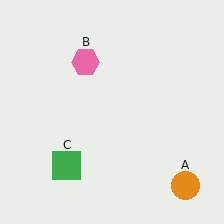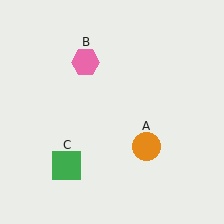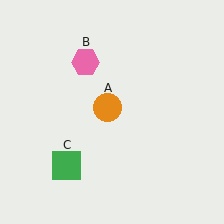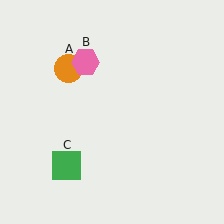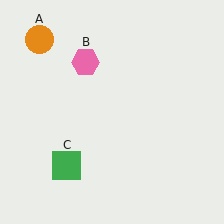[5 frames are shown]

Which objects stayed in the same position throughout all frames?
Pink hexagon (object B) and green square (object C) remained stationary.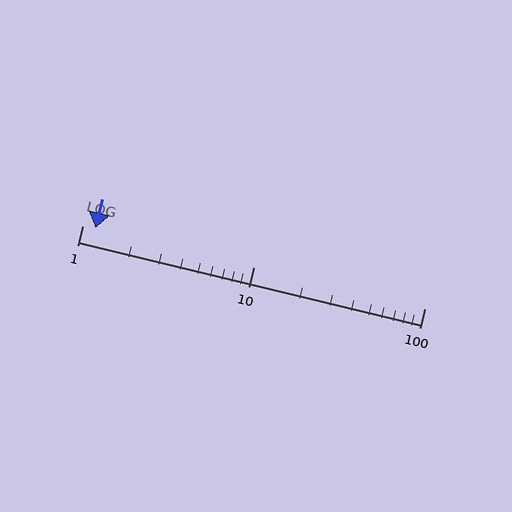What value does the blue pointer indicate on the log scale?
The pointer indicates approximately 1.2.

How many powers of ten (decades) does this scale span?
The scale spans 2 decades, from 1 to 100.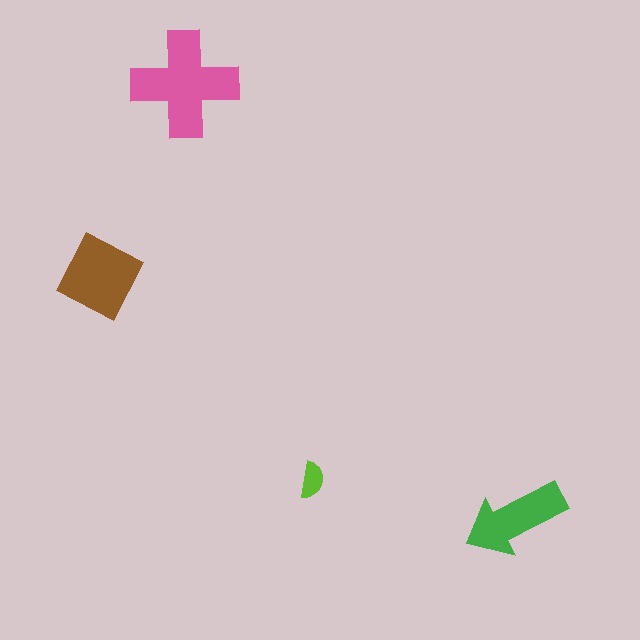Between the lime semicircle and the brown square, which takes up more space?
The brown square.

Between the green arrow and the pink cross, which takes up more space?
The pink cross.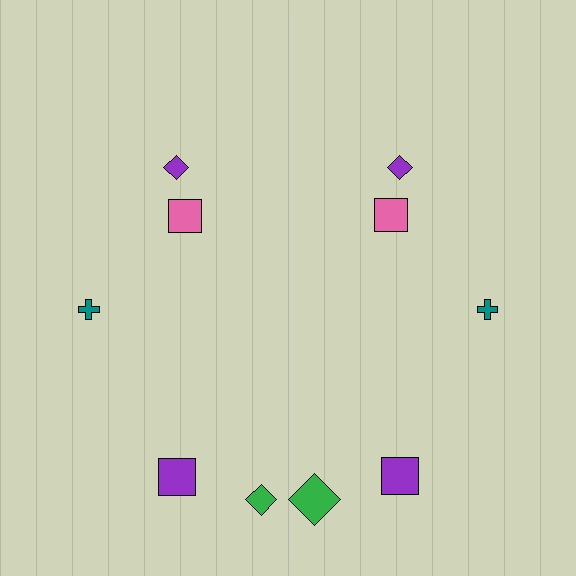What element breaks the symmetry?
The green diamond on the right side has a different size than its mirror counterpart.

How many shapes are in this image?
There are 10 shapes in this image.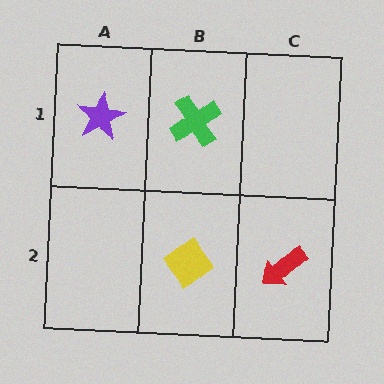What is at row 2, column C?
A red arrow.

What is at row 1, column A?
A purple star.